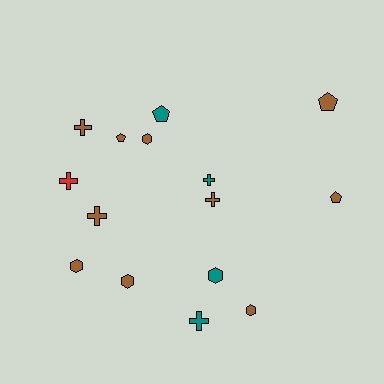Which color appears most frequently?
Brown, with 10 objects.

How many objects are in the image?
There are 15 objects.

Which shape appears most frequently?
Cross, with 6 objects.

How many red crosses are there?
There is 1 red cross.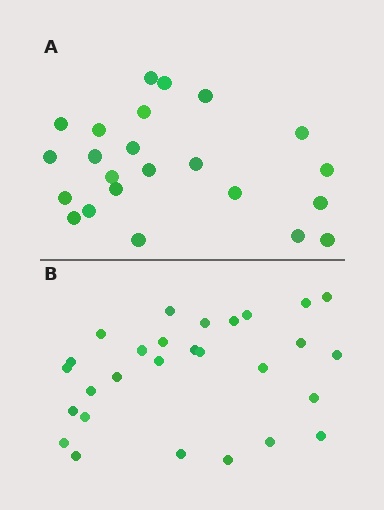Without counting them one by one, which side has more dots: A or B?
Region B (the bottom region) has more dots.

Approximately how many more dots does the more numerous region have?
Region B has about 5 more dots than region A.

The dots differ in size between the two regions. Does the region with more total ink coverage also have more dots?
No. Region A has more total ink coverage because its dots are larger, but region B actually contains more individual dots. Total area can be misleading — the number of items is what matters here.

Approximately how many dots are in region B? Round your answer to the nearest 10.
About 30 dots. (The exact count is 28, which rounds to 30.)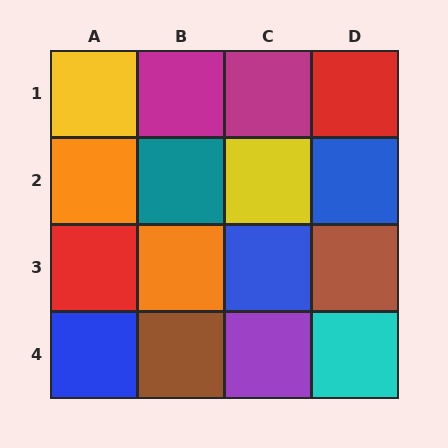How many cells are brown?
2 cells are brown.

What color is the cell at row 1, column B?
Magenta.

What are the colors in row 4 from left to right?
Blue, brown, purple, cyan.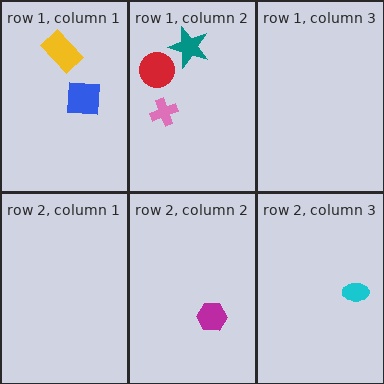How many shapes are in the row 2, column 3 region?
1.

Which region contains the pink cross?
The row 1, column 2 region.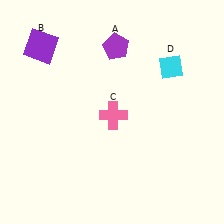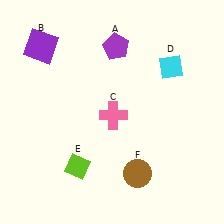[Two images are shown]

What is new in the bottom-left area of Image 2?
A lime diamond (E) was added in the bottom-left area of Image 2.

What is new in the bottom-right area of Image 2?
A brown circle (F) was added in the bottom-right area of Image 2.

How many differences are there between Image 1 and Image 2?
There are 2 differences between the two images.